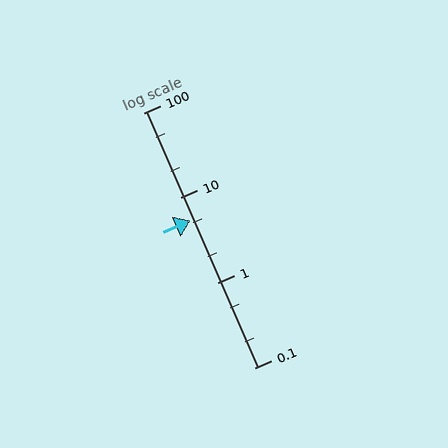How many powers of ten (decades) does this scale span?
The scale spans 3 decades, from 0.1 to 100.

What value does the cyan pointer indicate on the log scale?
The pointer indicates approximately 5.4.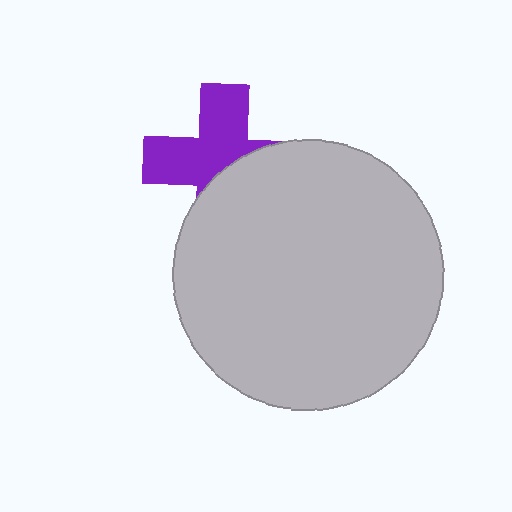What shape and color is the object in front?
The object in front is a light gray circle.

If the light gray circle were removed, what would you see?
You would see the complete purple cross.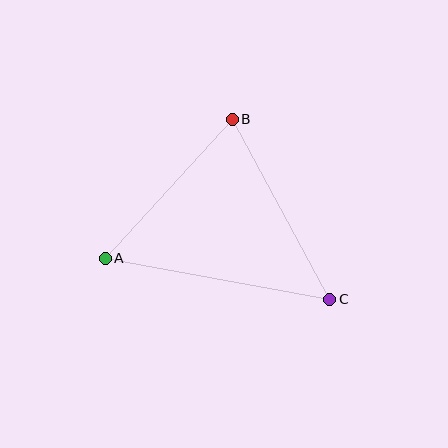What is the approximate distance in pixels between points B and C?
The distance between B and C is approximately 205 pixels.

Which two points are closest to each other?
Points A and B are closest to each other.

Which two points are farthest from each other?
Points A and C are farthest from each other.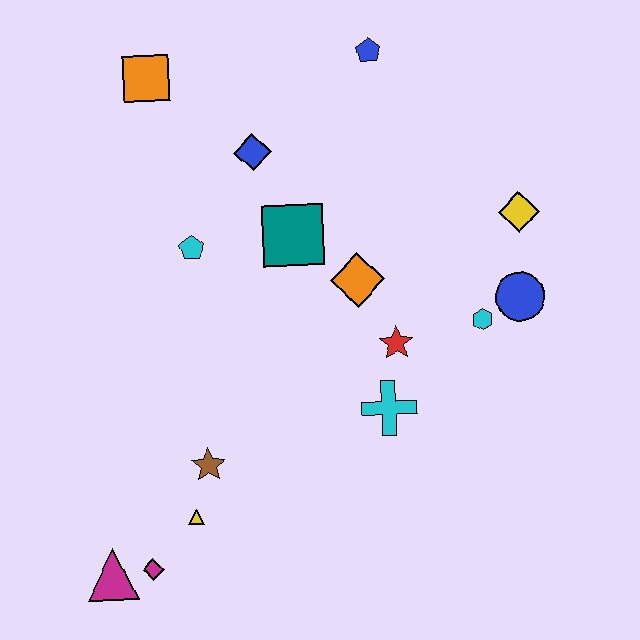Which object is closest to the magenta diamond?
The magenta triangle is closest to the magenta diamond.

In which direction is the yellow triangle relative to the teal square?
The yellow triangle is below the teal square.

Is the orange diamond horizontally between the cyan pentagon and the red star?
Yes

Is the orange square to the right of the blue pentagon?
No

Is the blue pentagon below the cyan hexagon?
No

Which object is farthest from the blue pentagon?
The magenta triangle is farthest from the blue pentagon.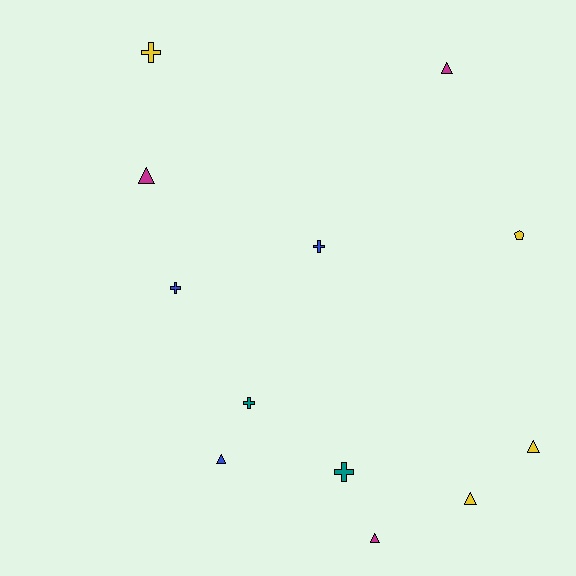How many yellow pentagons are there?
There is 1 yellow pentagon.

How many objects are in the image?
There are 12 objects.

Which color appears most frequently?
Yellow, with 4 objects.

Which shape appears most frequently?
Triangle, with 6 objects.